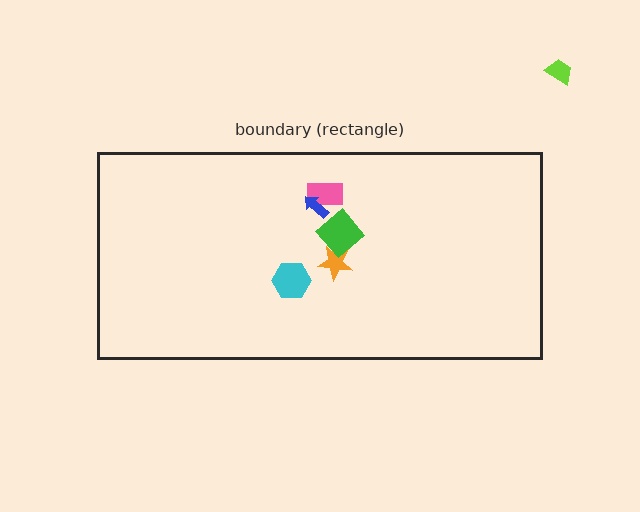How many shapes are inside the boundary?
5 inside, 1 outside.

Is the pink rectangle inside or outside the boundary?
Inside.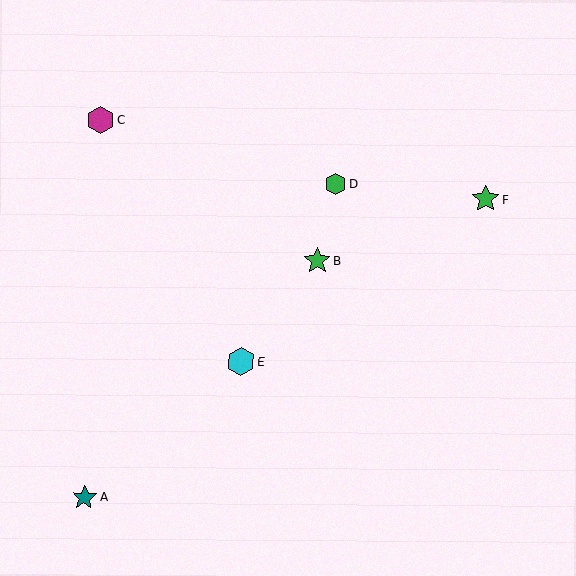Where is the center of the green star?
The center of the green star is at (485, 199).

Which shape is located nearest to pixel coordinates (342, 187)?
The green hexagon (labeled D) at (335, 184) is nearest to that location.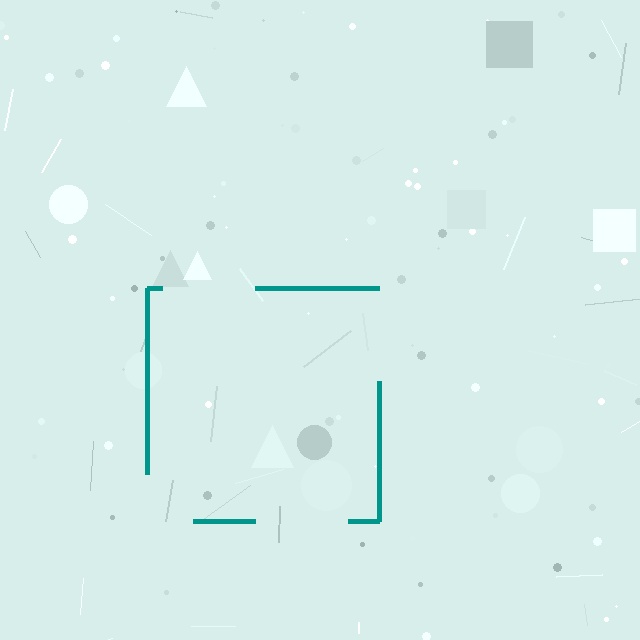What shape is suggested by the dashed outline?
The dashed outline suggests a square.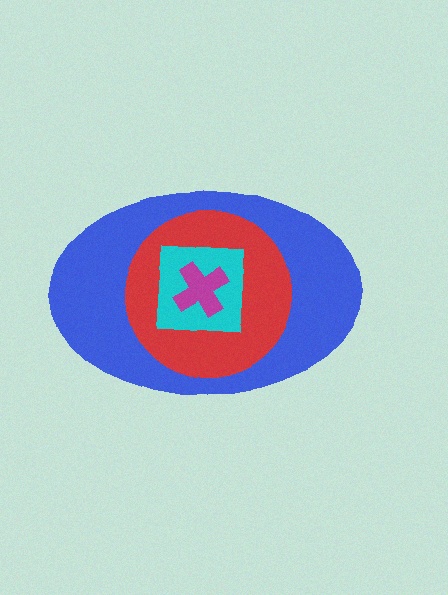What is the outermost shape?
The blue ellipse.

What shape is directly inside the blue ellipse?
The red circle.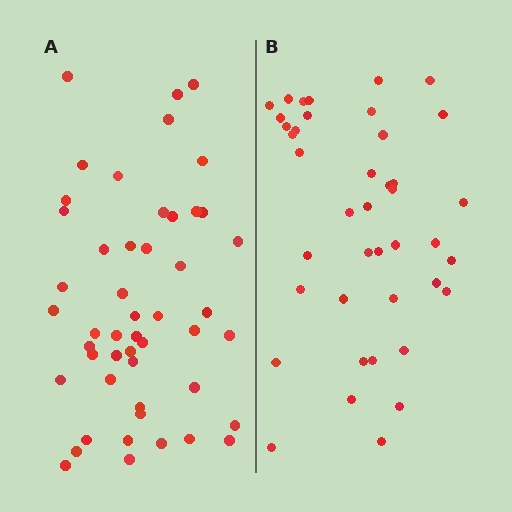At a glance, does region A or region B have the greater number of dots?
Region A (the left region) has more dots.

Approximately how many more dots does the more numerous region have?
Region A has roughly 8 or so more dots than region B.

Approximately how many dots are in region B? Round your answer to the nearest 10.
About 40 dots. (The exact count is 41, which rounds to 40.)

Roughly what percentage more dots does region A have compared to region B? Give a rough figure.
About 20% more.